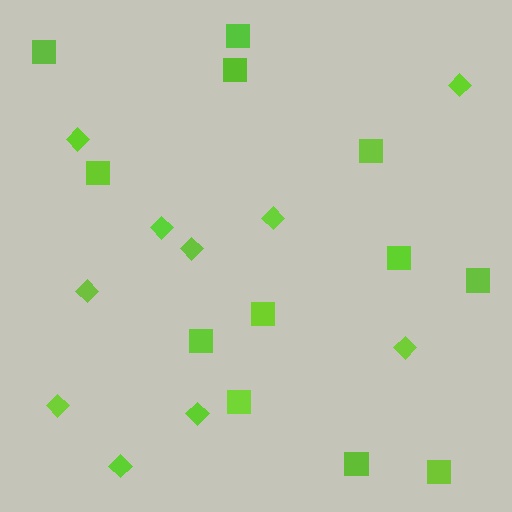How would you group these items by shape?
There are 2 groups: one group of squares (12) and one group of diamonds (10).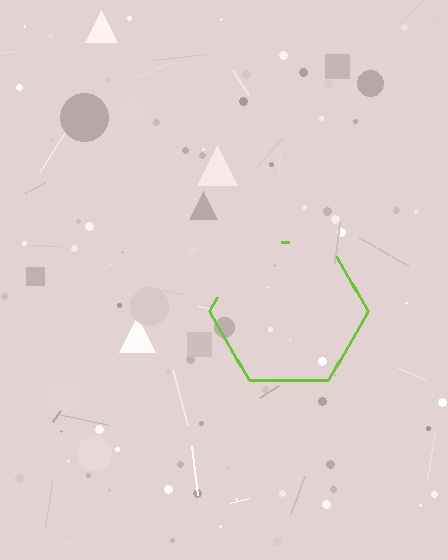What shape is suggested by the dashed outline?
The dashed outline suggests a hexagon.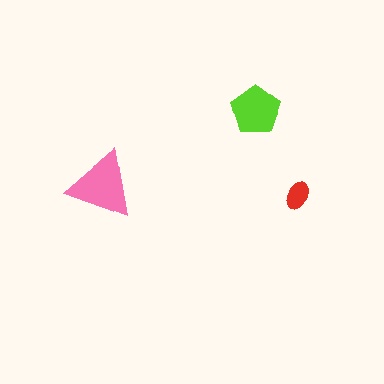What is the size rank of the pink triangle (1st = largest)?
1st.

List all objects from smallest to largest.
The red ellipse, the lime pentagon, the pink triangle.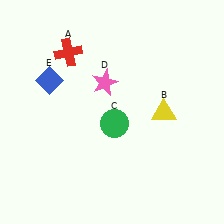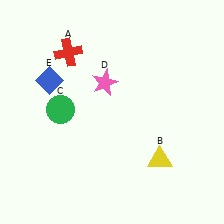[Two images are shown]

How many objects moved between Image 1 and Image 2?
2 objects moved between the two images.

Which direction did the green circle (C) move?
The green circle (C) moved left.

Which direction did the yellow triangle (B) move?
The yellow triangle (B) moved down.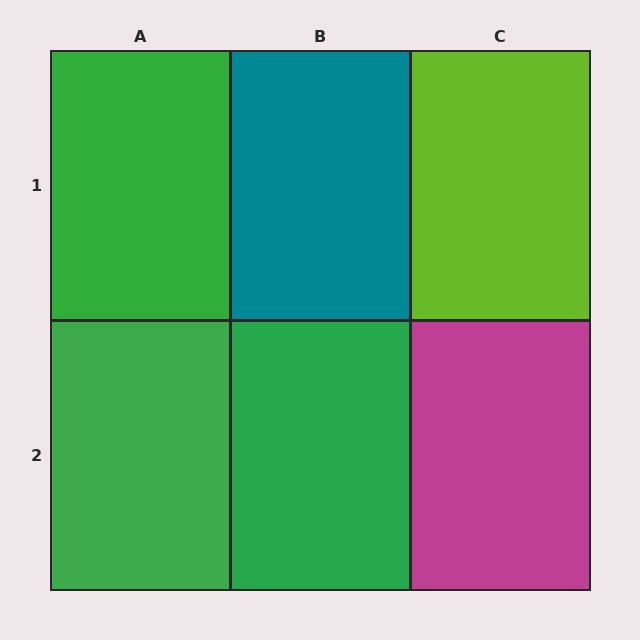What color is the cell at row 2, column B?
Green.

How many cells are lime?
1 cell is lime.